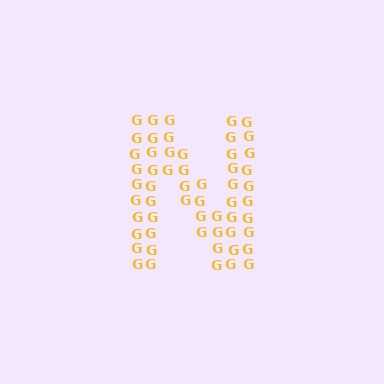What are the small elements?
The small elements are letter G's.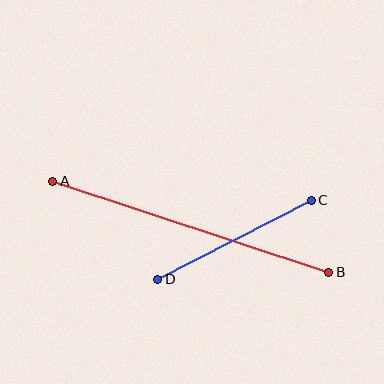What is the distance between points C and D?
The distance is approximately 173 pixels.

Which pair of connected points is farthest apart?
Points A and B are farthest apart.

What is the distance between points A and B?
The distance is approximately 290 pixels.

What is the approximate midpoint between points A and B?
The midpoint is at approximately (191, 227) pixels.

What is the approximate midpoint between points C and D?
The midpoint is at approximately (235, 240) pixels.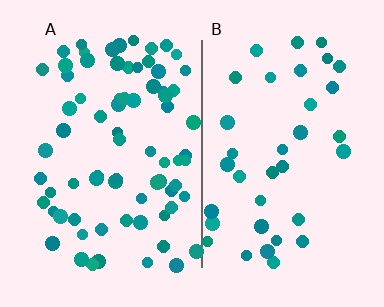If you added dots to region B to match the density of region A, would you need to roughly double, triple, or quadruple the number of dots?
Approximately double.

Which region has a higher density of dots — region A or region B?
A (the left).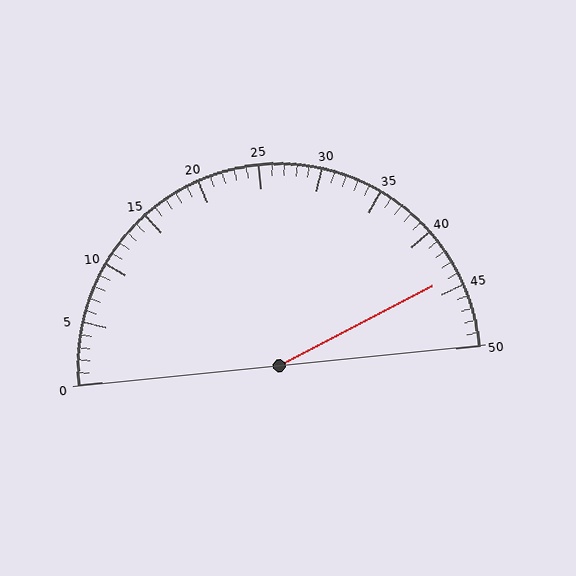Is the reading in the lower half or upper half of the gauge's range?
The reading is in the upper half of the range (0 to 50).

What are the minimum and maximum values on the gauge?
The gauge ranges from 0 to 50.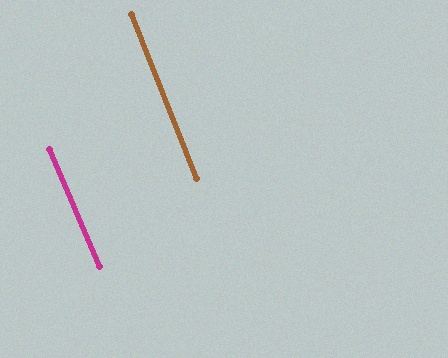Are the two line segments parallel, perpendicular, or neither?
Parallel — their directions differ by only 1.2°.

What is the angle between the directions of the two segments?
Approximately 1 degree.